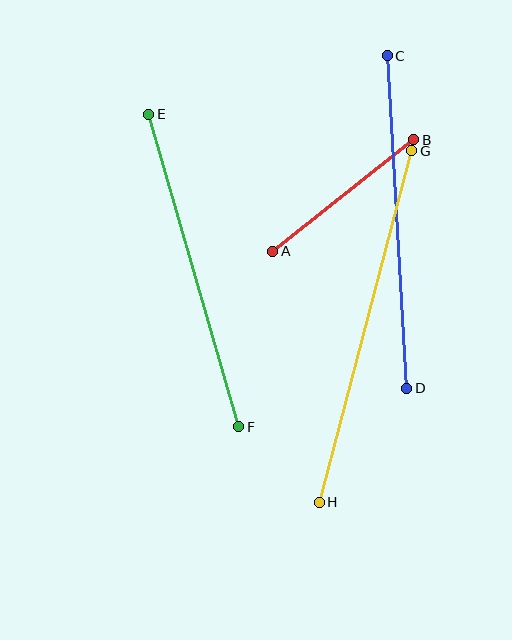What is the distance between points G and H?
The distance is approximately 364 pixels.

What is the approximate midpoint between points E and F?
The midpoint is at approximately (194, 270) pixels.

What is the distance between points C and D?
The distance is approximately 333 pixels.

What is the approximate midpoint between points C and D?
The midpoint is at approximately (397, 222) pixels.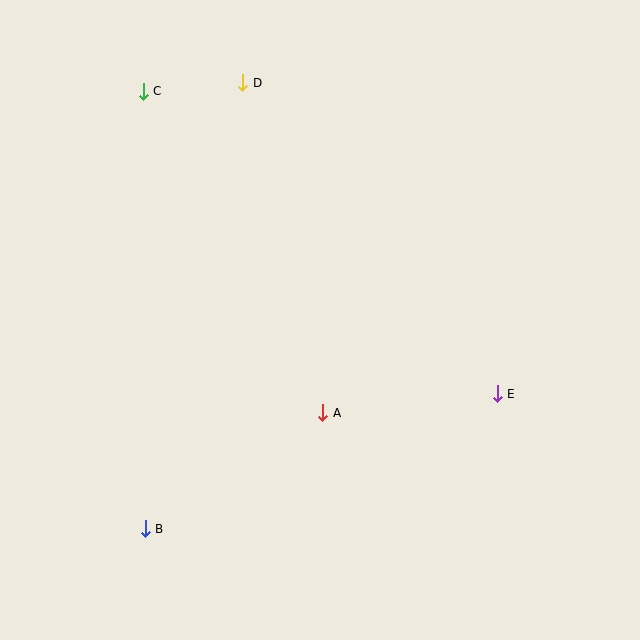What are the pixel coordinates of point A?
Point A is at (323, 413).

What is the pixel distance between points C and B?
The distance between C and B is 438 pixels.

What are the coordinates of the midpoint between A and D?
The midpoint between A and D is at (283, 248).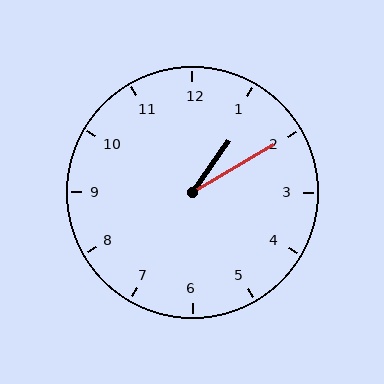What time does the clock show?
1:10.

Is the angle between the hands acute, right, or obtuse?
It is acute.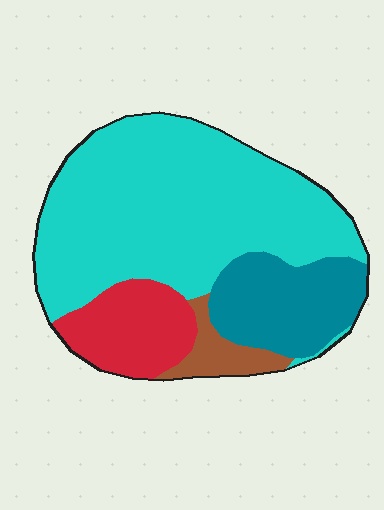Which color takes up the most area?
Cyan, at roughly 60%.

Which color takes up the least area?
Brown, at roughly 5%.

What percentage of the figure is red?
Red takes up about one sixth (1/6) of the figure.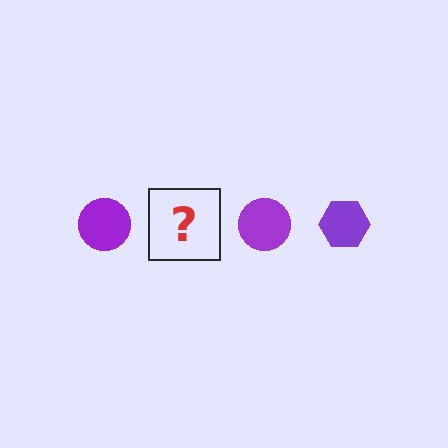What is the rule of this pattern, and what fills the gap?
The rule is that the pattern cycles through circle, hexagon shapes in purple. The gap should be filled with a purple hexagon.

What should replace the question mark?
The question mark should be replaced with a purple hexagon.